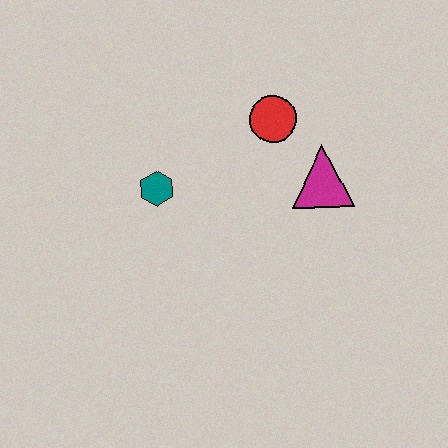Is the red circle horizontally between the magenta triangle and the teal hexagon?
Yes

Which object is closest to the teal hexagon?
The red circle is closest to the teal hexagon.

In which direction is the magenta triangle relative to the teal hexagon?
The magenta triangle is to the right of the teal hexagon.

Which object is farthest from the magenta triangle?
The teal hexagon is farthest from the magenta triangle.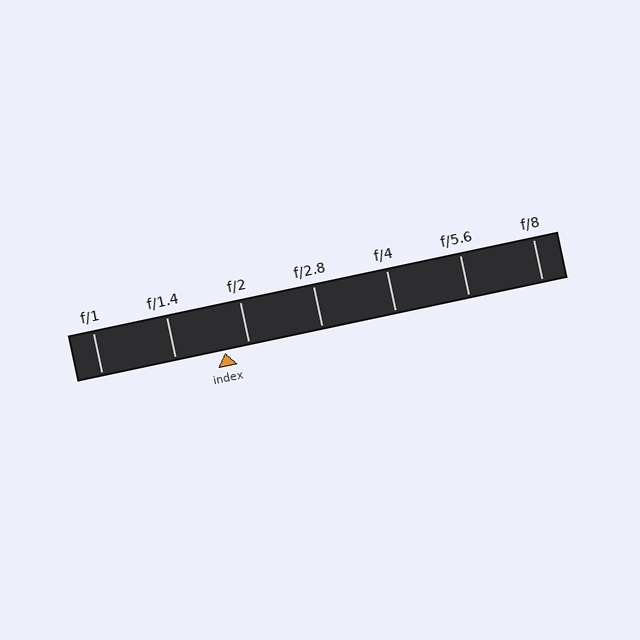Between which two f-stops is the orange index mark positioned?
The index mark is between f/1.4 and f/2.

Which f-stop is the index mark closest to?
The index mark is closest to f/2.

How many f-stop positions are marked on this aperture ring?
There are 7 f-stop positions marked.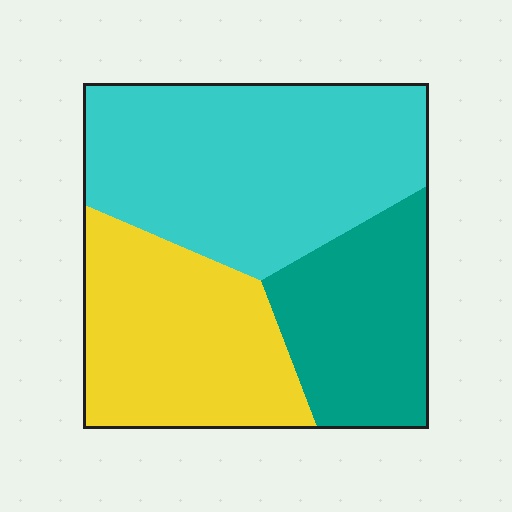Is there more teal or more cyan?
Cyan.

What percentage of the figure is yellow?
Yellow takes up between a sixth and a third of the figure.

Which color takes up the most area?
Cyan, at roughly 45%.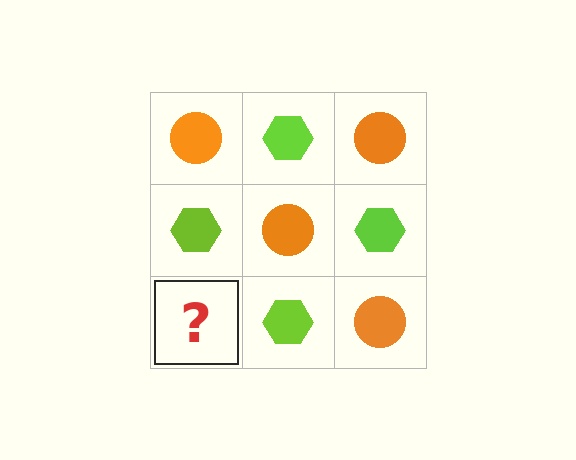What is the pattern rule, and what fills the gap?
The rule is that it alternates orange circle and lime hexagon in a checkerboard pattern. The gap should be filled with an orange circle.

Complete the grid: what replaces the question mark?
The question mark should be replaced with an orange circle.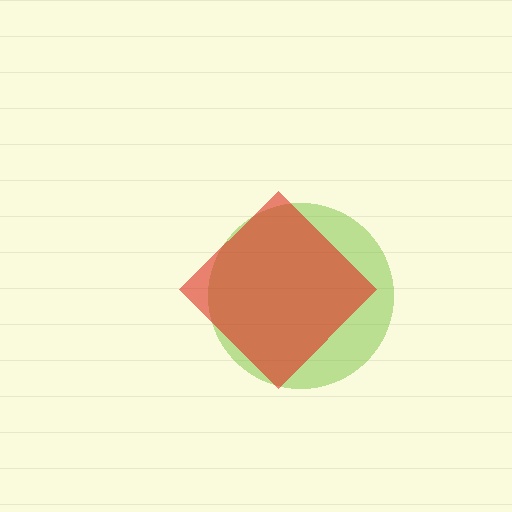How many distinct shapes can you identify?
There are 2 distinct shapes: a lime circle, a red diamond.